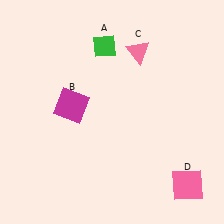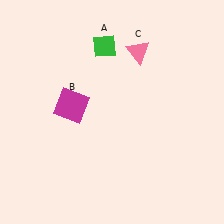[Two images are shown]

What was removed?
The pink square (D) was removed in Image 2.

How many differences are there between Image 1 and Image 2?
There is 1 difference between the two images.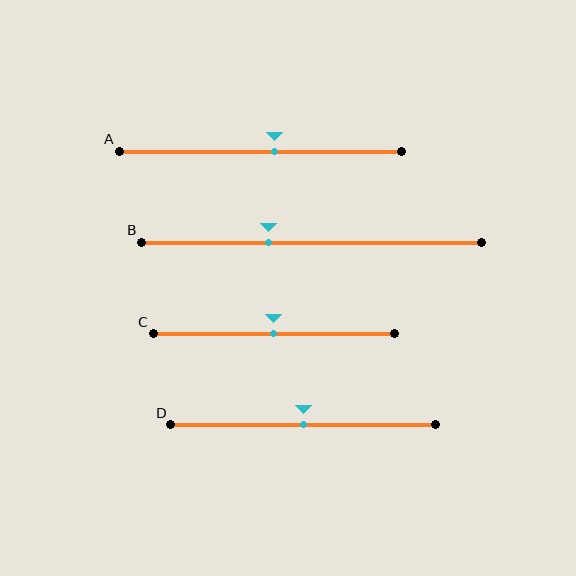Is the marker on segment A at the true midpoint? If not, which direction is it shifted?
No, the marker on segment A is shifted to the right by about 5% of the segment length.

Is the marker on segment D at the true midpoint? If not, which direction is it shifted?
Yes, the marker on segment D is at the true midpoint.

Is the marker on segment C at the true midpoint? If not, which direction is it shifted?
Yes, the marker on segment C is at the true midpoint.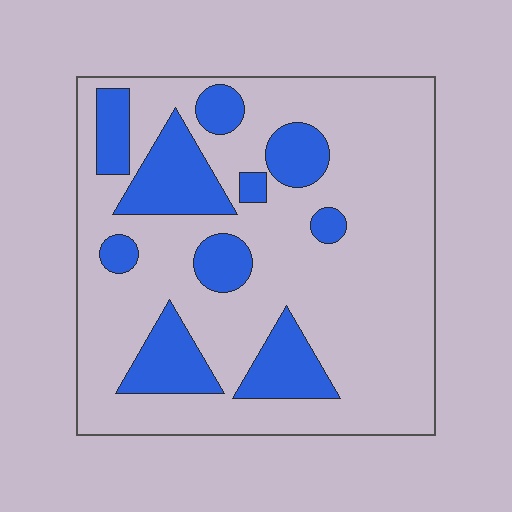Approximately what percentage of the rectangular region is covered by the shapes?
Approximately 25%.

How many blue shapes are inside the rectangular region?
10.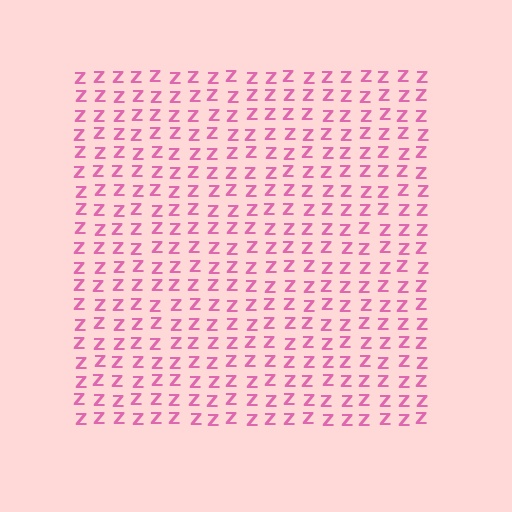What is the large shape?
The large shape is a square.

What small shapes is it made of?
It is made of small letter Z's.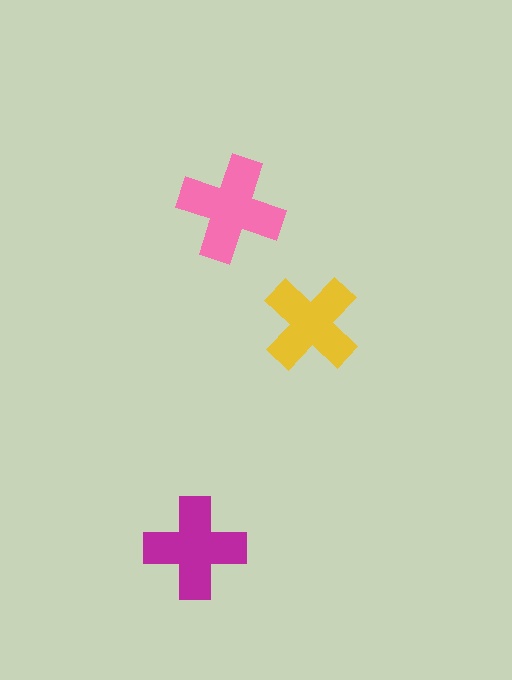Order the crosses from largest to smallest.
the pink one, the magenta one, the yellow one.